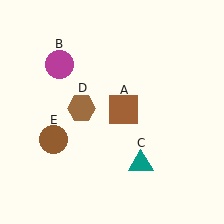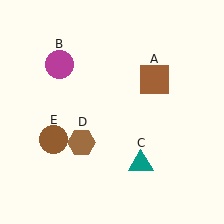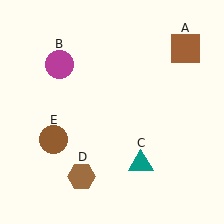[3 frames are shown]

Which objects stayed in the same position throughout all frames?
Magenta circle (object B) and teal triangle (object C) and brown circle (object E) remained stationary.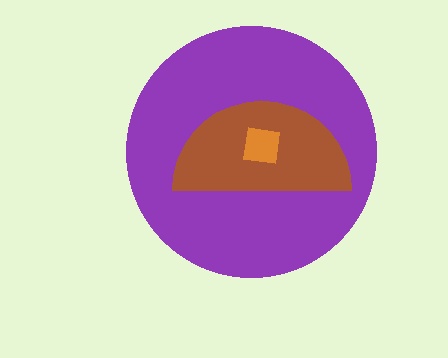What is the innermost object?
The orange square.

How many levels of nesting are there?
3.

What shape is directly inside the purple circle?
The brown semicircle.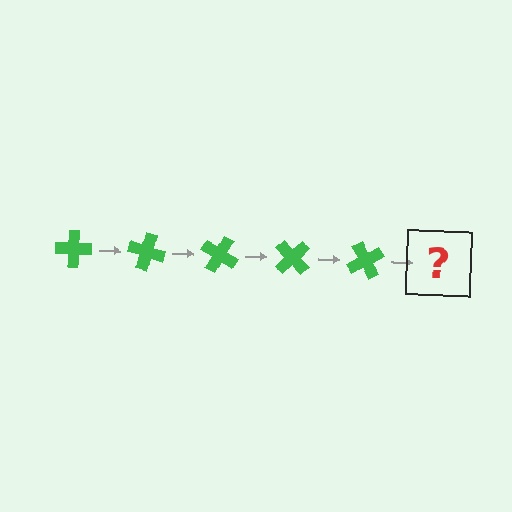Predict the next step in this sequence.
The next step is a green cross rotated 75 degrees.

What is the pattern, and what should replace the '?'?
The pattern is that the cross rotates 15 degrees each step. The '?' should be a green cross rotated 75 degrees.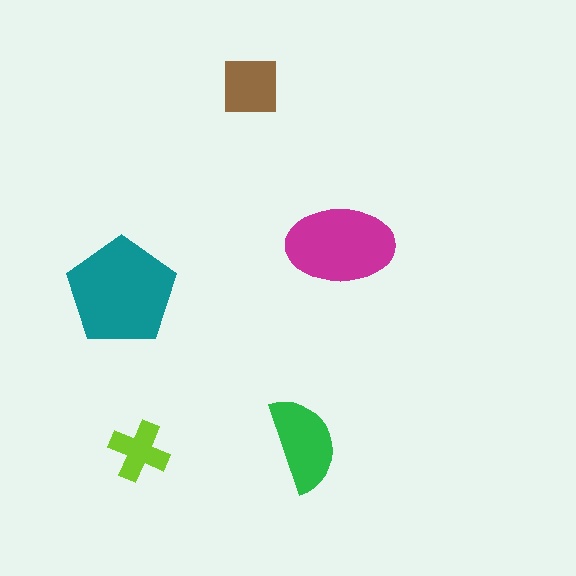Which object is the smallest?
The lime cross.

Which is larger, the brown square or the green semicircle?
The green semicircle.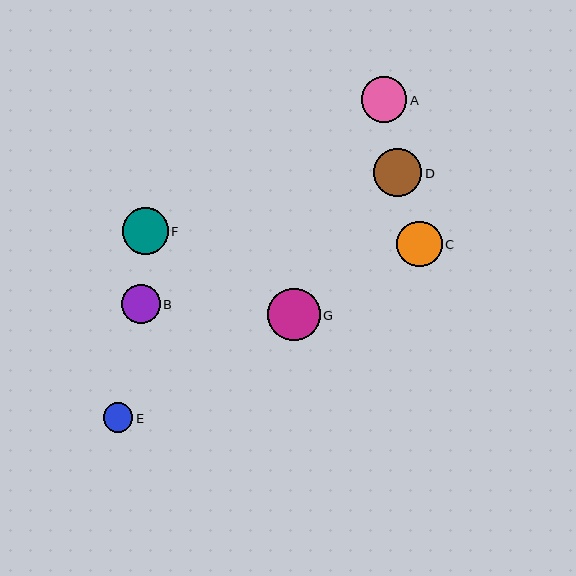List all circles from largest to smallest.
From largest to smallest: G, D, F, A, C, B, E.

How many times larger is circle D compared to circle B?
Circle D is approximately 1.2 times the size of circle B.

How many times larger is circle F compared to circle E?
Circle F is approximately 1.5 times the size of circle E.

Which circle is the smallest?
Circle E is the smallest with a size of approximately 30 pixels.